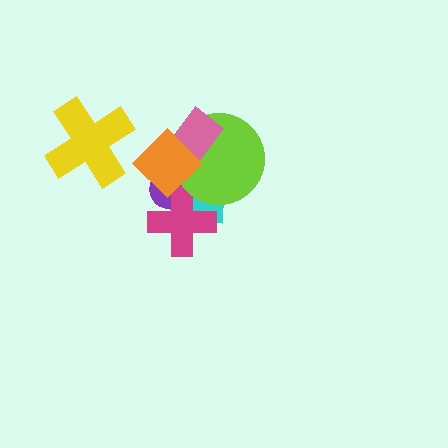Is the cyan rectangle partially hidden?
Yes, it is partially covered by another shape.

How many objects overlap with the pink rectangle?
4 objects overlap with the pink rectangle.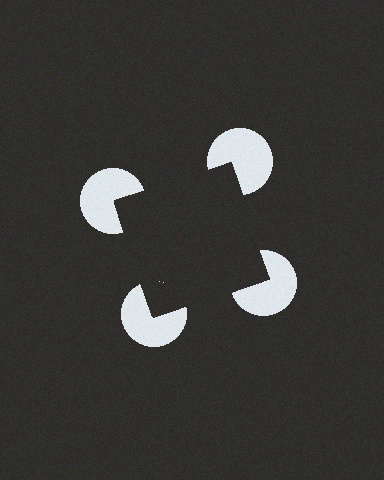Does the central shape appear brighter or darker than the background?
It typically appears slightly darker than the background, even though no actual brightness change is drawn.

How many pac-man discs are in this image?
There are 4 — one at each vertex of the illusory square.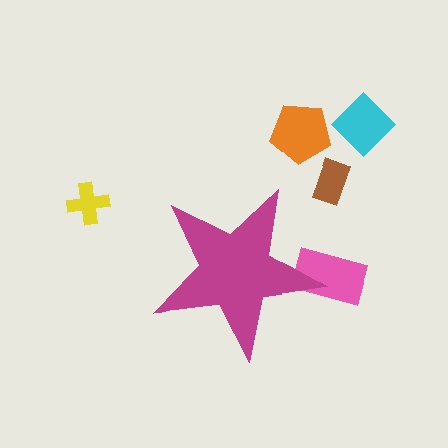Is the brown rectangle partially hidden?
No, the brown rectangle is fully visible.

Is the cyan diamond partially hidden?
No, the cyan diamond is fully visible.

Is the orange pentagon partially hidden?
No, the orange pentagon is fully visible.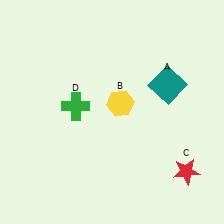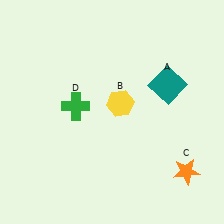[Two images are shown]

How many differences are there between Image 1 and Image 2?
There is 1 difference between the two images.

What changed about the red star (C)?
In Image 1, C is red. In Image 2, it changed to orange.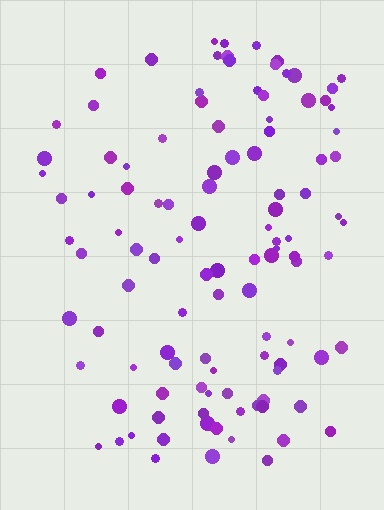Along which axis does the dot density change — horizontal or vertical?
Horizontal.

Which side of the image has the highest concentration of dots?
The right.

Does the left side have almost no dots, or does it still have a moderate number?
Still a moderate number, just noticeably fewer than the right.